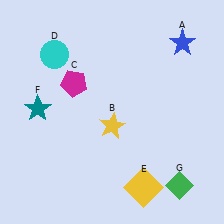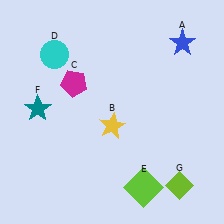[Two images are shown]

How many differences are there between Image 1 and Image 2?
There are 2 differences between the two images.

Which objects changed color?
E changed from yellow to lime. G changed from green to lime.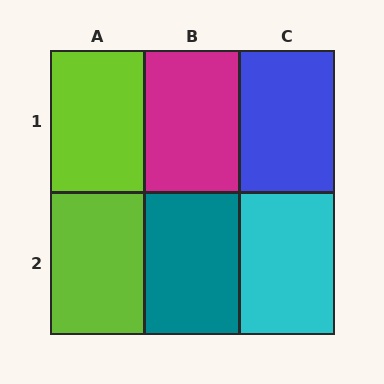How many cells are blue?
1 cell is blue.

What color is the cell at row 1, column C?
Blue.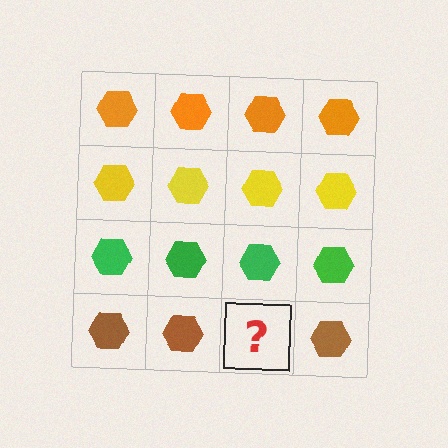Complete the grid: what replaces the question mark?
The question mark should be replaced with a brown hexagon.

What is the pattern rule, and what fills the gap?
The rule is that each row has a consistent color. The gap should be filled with a brown hexagon.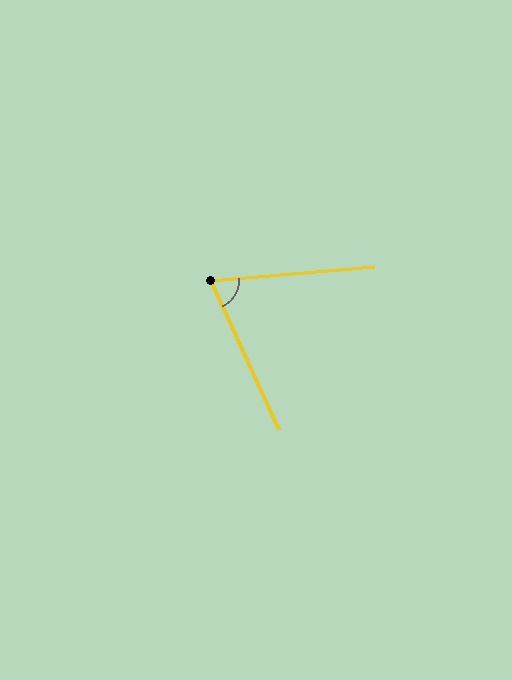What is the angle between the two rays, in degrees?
Approximately 70 degrees.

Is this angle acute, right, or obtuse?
It is acute.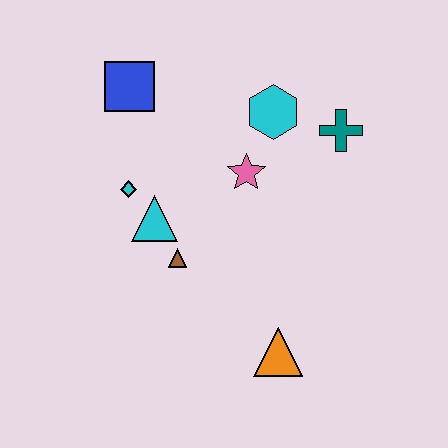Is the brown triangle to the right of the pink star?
No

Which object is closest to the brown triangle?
The cyan triangle is closest to the brown triangle.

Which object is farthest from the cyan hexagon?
The orange triangle is farthest from the cyan hexagon.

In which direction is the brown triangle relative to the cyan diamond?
The brown triangle is below the cyan diamond.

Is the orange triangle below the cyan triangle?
Yes